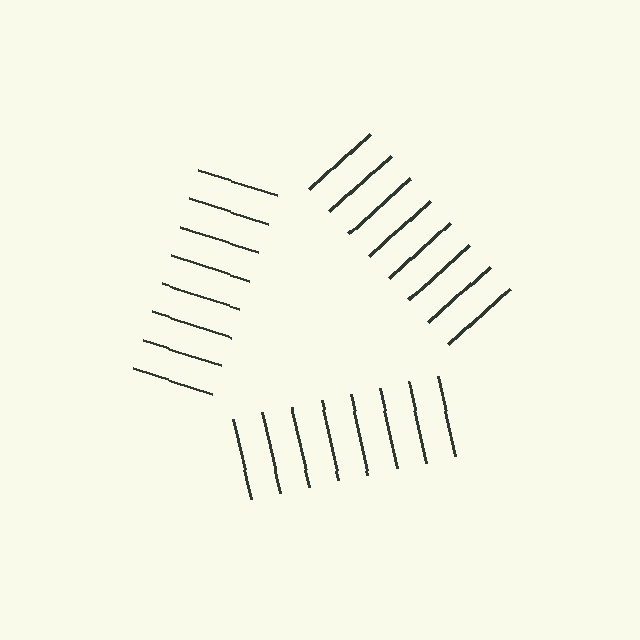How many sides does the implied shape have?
3 sides — the line-ends trace a triangle.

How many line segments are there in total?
24 — 8 along each of the 3 edges.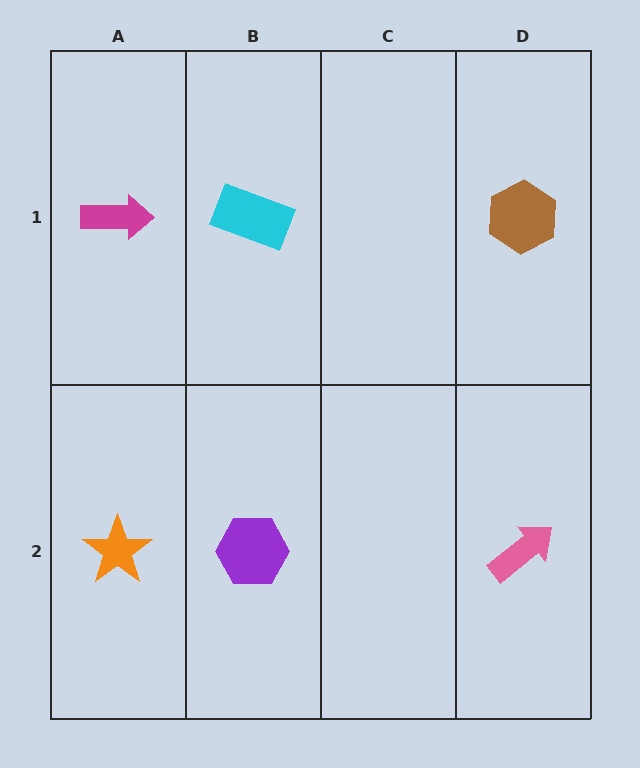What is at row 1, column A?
A magenta arrow.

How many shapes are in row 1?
3 shapes.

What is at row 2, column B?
A purple hexagon.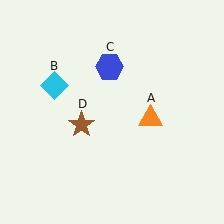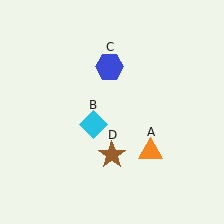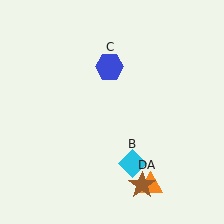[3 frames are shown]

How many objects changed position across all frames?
3 objects changed position: orange triangle (object A), cyan diamond (object B), brown star (object D).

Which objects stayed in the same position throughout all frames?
Blue hexagon (object C) remained stationary.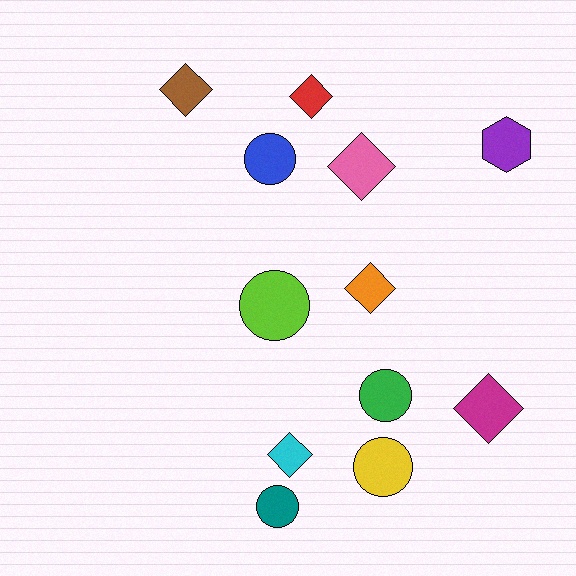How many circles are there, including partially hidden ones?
There are 5 circles.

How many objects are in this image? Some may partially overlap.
There are 12 objects.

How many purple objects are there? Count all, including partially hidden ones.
There is 1 purple object.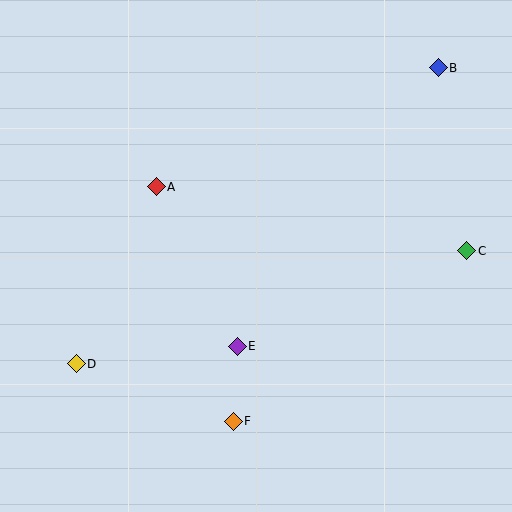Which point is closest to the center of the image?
Point E at (237, 346) is closest to the center.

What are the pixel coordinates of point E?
Point E is at (237, 346).